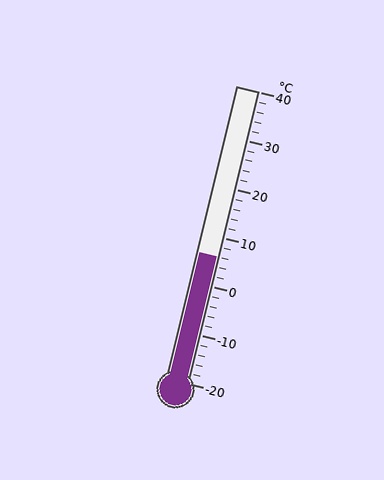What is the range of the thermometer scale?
The thermometer scale ranges from -20°C to 40°C.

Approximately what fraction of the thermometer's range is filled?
The thermometer is filled to approximately 45% of its range.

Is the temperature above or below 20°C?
The temperature is below 20°C.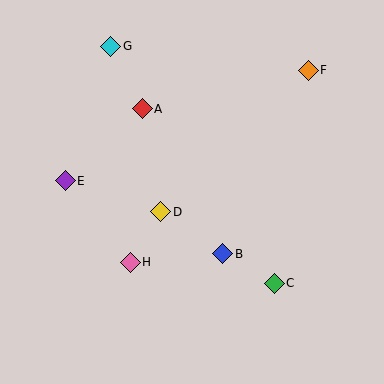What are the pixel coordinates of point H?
Point H is at (130, 262).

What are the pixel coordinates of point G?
Point G is at (111, 46).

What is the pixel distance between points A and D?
The distance between A and D is 105 pixels.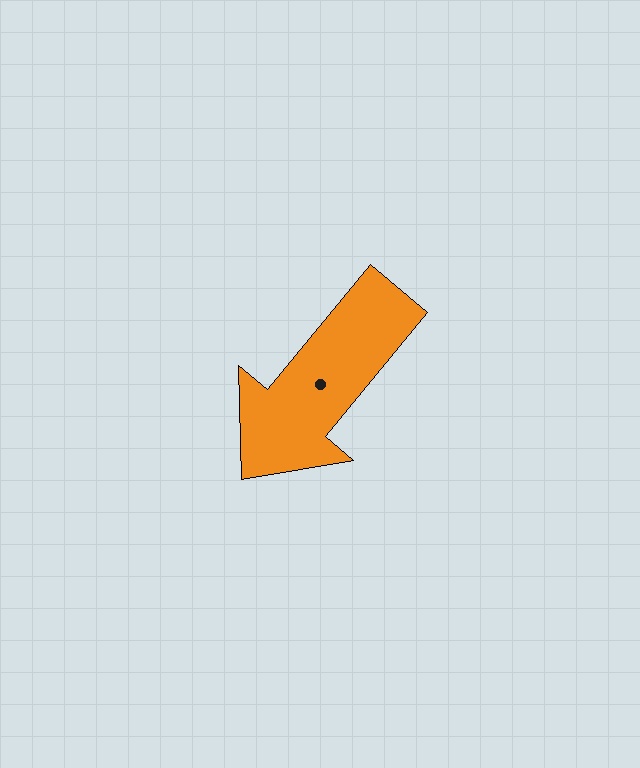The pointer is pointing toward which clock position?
Roughly 7 o'clock.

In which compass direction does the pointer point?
Southwest.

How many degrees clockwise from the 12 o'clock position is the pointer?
Approximately 220 degrees.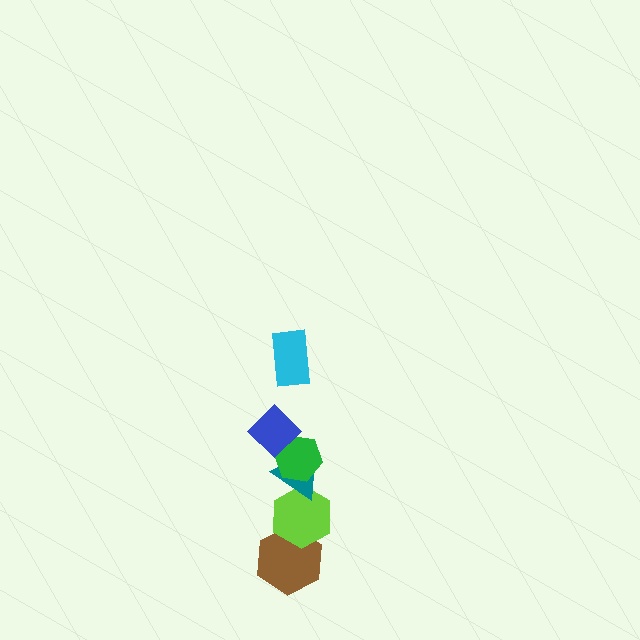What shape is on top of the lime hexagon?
The teal triangle is on top of the lime hexagon.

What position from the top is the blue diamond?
The blue diamond is 2nd from the top.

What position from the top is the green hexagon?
The green hexagon is 3rd from the top.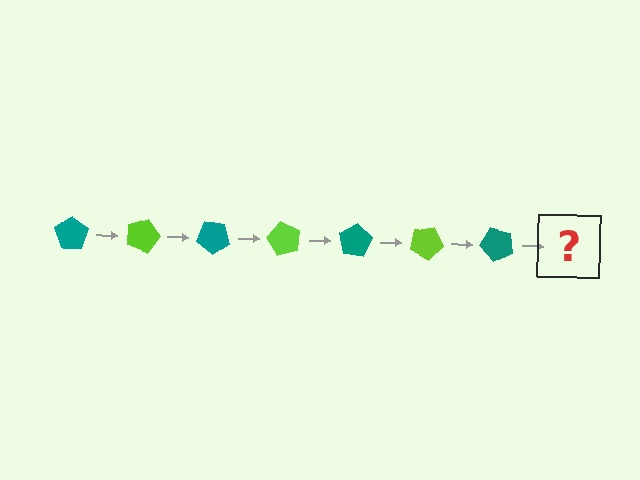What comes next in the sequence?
The next element should be a lime pentagon, rotated 140 degrees from the start.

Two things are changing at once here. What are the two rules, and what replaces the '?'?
The two rules are that it rotates 20 degrees each step and the color cycles through teal and lime. The '?' should be a lime pentagon, rotated 140 degrees from the start.